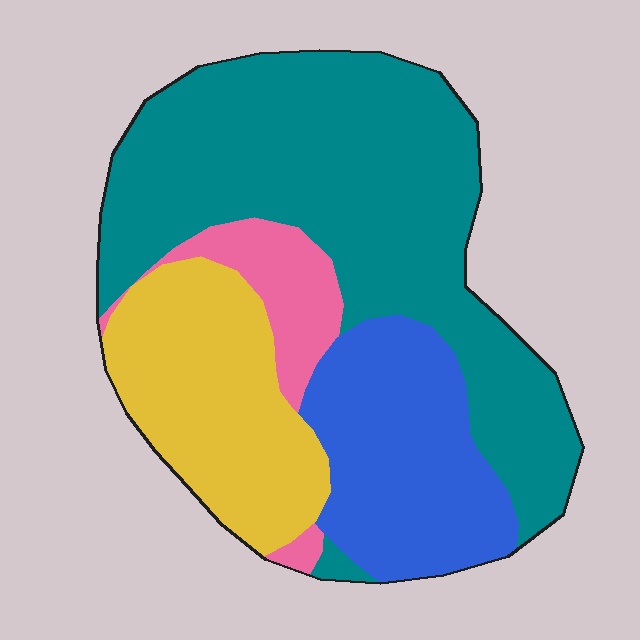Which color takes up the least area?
Pink, at roughly 10%.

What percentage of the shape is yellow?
Yellow covers around 20% of the shape.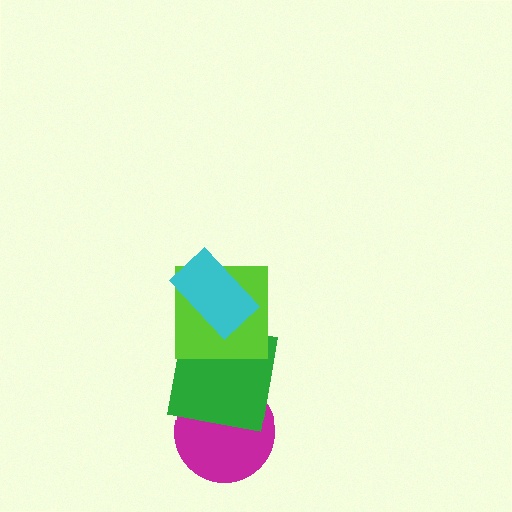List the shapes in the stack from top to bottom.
From top to bottom: the cyan rectangle, the lime square, the green square, the magenta circle.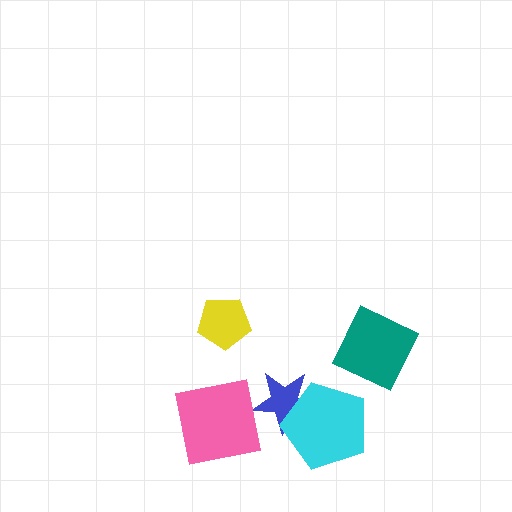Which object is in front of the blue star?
The cyan pentagon is in front of the blue star.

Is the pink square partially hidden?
No, no other shape covers it.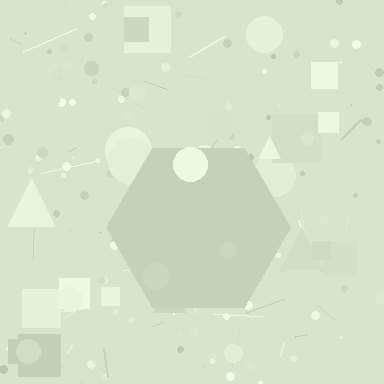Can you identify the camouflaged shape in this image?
The camouflaged shape is a hexagon.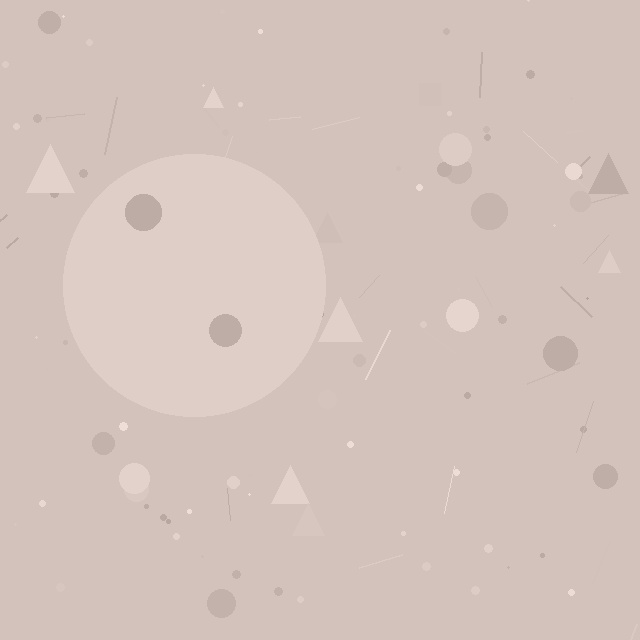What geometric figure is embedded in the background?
A circle is embedded in the background.